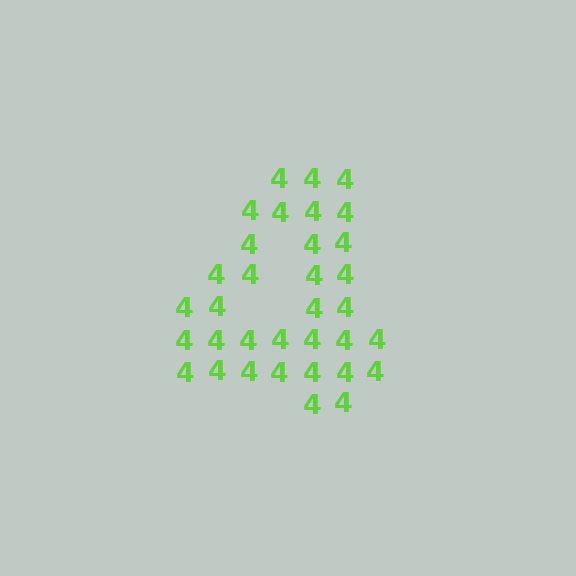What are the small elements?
The small elements are digit 4's.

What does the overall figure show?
The overall figure shows the digit 4.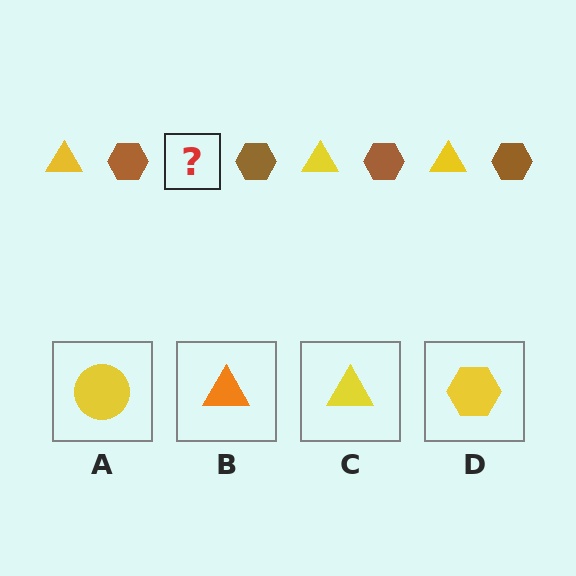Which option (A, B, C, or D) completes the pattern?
C.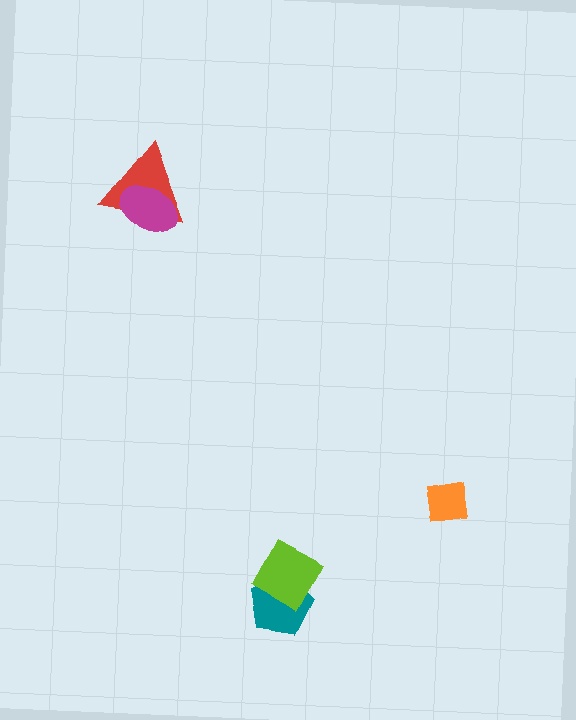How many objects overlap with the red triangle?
1 object overlaps with the red triangle.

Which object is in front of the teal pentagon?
The lime diamond is in front of the teal pentagon.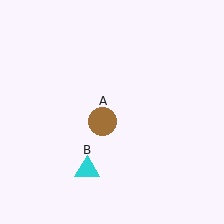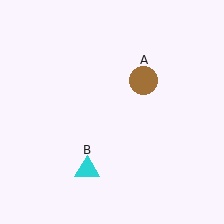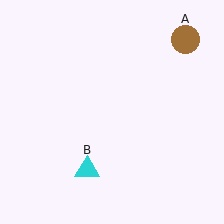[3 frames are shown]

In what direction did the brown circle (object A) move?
The brown circle (object A) moved up and to the right.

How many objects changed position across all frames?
1 object changed position: brown circle (object A).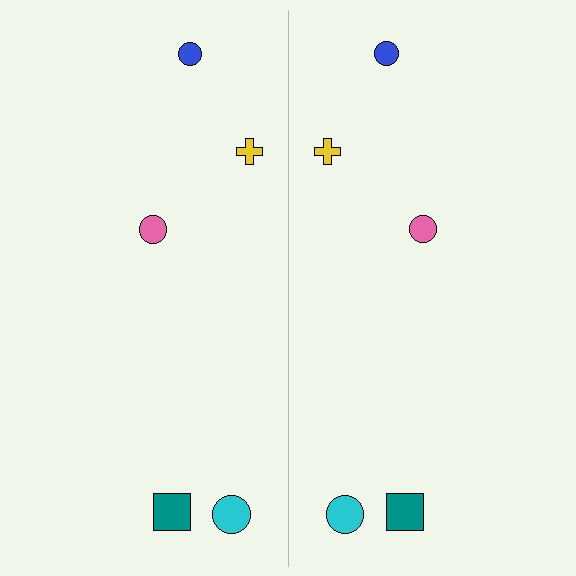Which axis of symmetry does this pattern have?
The pattern has a vertical axis of symmetry running through the center of the image.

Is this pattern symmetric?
Yes, this pattern has bilateral (reflection) symmetry.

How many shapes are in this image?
There are 10 shapes in this image.